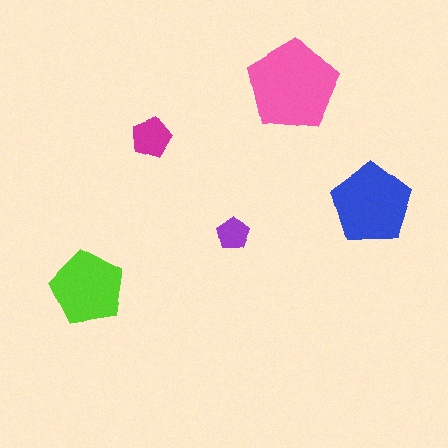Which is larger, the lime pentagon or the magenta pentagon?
The lime one.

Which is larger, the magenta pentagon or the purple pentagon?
The magenta one.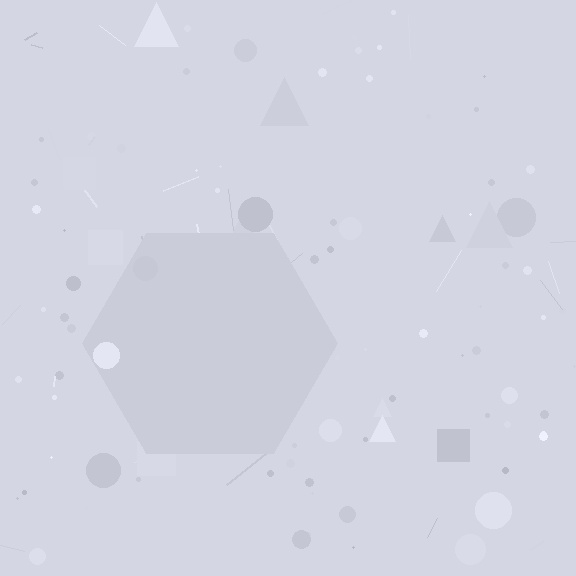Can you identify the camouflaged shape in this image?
The camouflaged shape is a hexagon.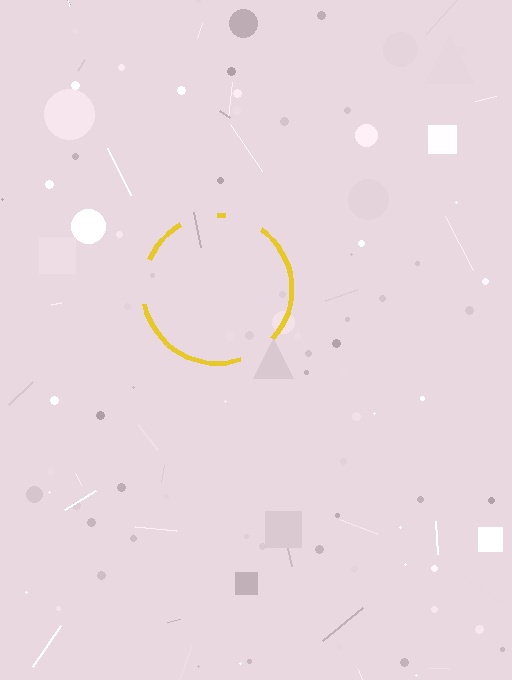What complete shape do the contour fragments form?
The contour fragments form a circle.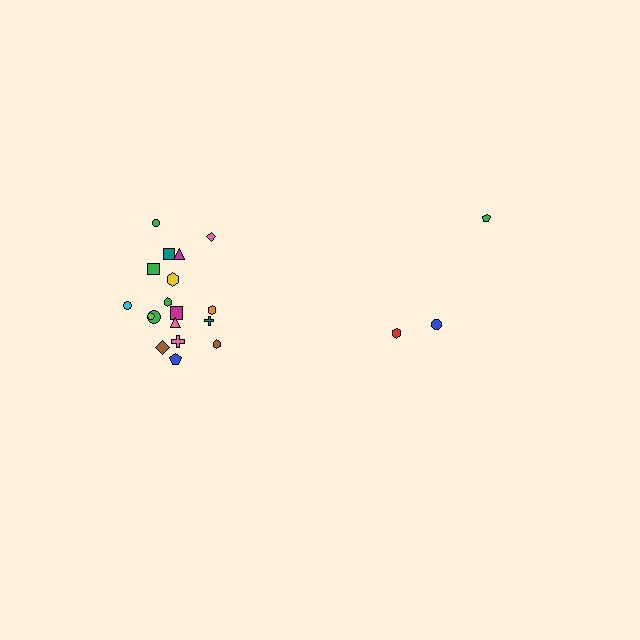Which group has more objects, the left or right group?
The left group.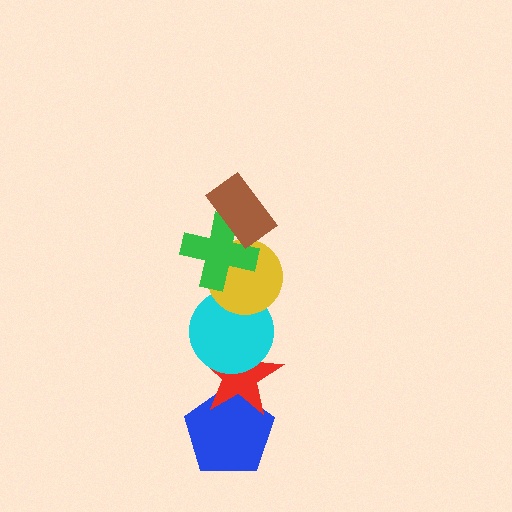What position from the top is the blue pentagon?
The blue pentagon is 6th from the top.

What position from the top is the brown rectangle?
The brown rectangle is 1st from the top.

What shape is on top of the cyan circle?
The yellow circle is on top of the cyan circle.